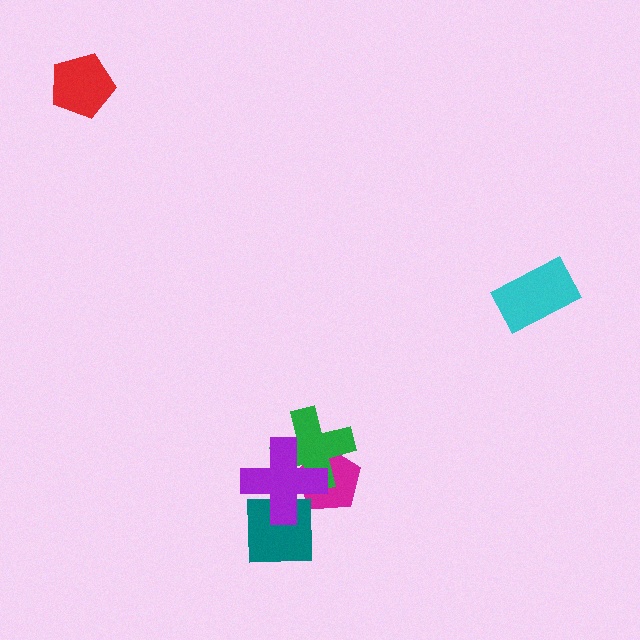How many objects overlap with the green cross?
2 objects overlap with the green cross.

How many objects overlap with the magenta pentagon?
3 objects overlap with the magenta pentagon.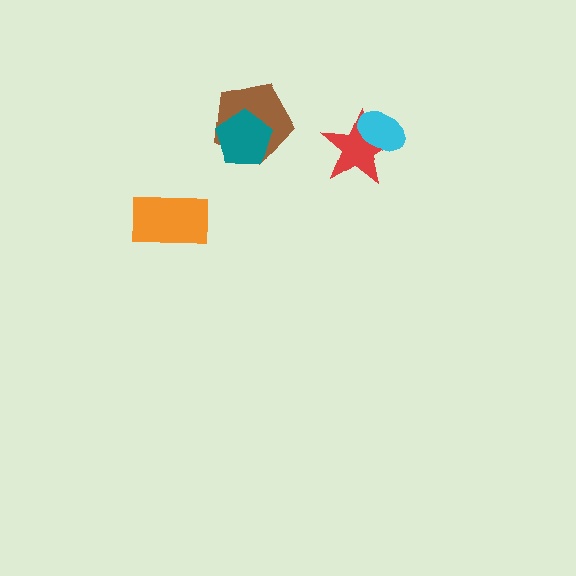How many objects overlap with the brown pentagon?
1 object overlaps with the brown pentagon.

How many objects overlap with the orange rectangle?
0 objects overlap with the orange rectangle.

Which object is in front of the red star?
The cyan ellipse is in front of the red star.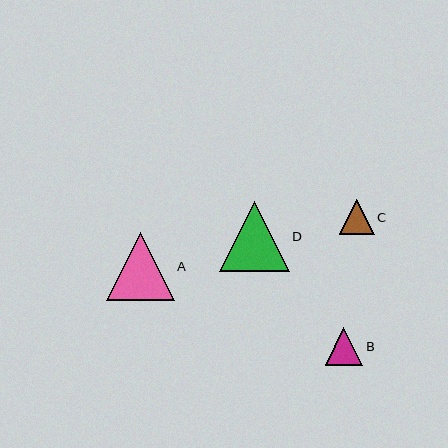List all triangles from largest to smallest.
From largest to smallest: D, A, B, C.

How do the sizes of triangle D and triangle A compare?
Triangle D and triangle A are approximately the same size.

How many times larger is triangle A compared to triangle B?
Triangle A is approximately 1.8 times the size of triangle B.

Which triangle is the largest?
Triangle D is the largest with a size of approximately 70 pixels.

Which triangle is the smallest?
Triangle C is the smallest with a size of approximately 35 pixels.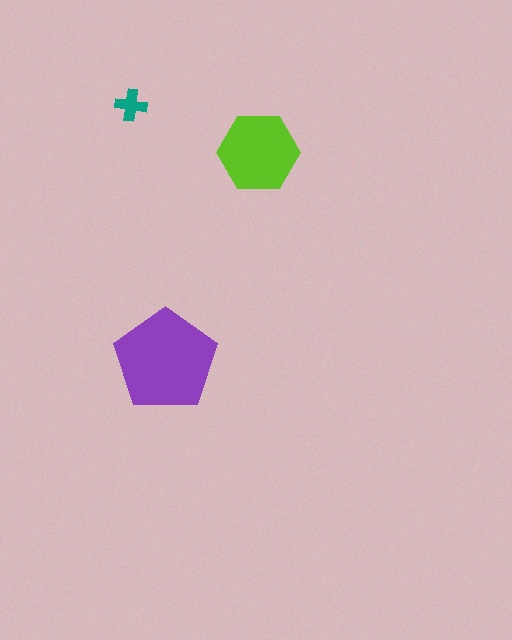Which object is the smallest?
The teal cross.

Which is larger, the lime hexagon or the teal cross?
The lime hexagon.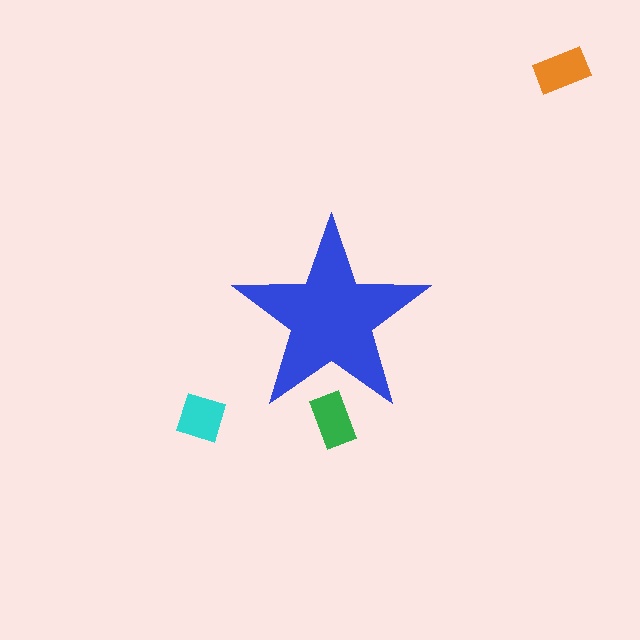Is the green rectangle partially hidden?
Yes, the green rectangle is partially hidden behind the blue star.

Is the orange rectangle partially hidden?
No, the orange rectangle is fully visible.